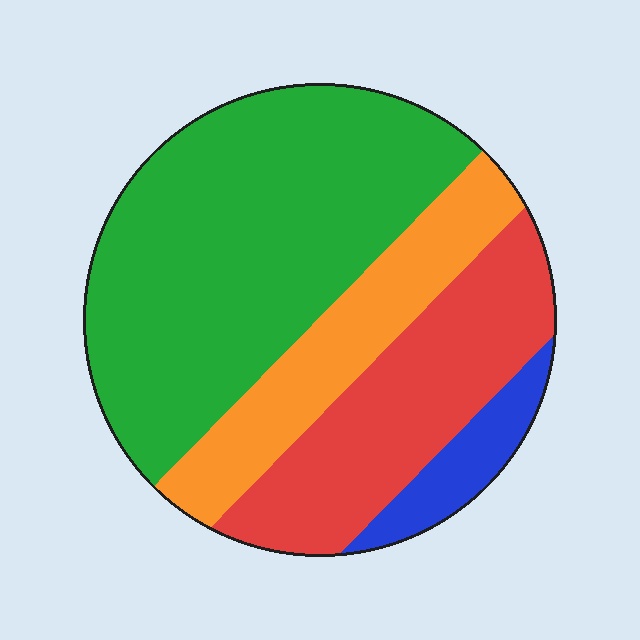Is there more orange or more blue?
Orange.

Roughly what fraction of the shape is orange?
Orange takes up about one fifth (1/5) of the shape.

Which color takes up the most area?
Green, at roughly 50%.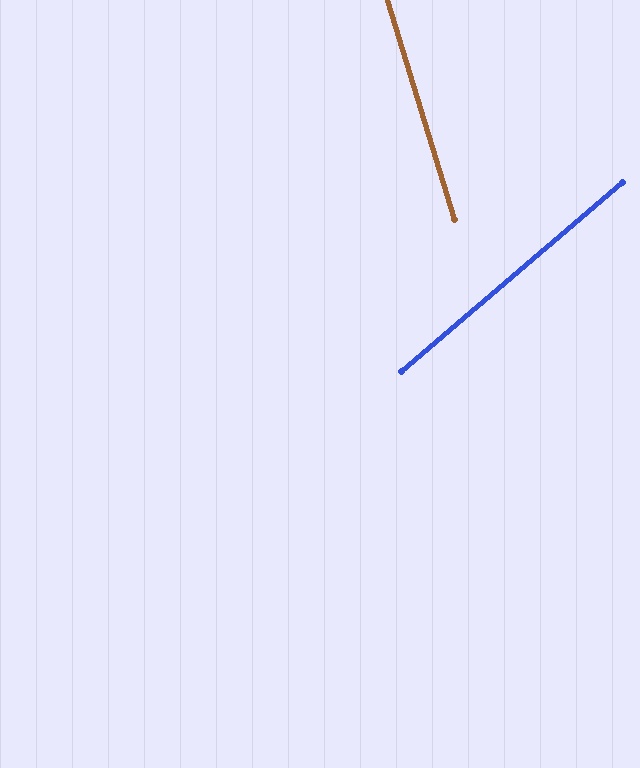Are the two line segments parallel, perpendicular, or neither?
Neither parallel nor perpendicular — they differ by about 66°.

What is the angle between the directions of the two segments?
Approximately 66 degrees.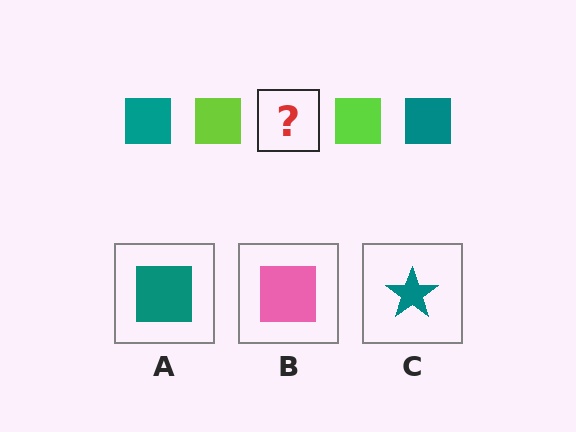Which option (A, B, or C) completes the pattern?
A.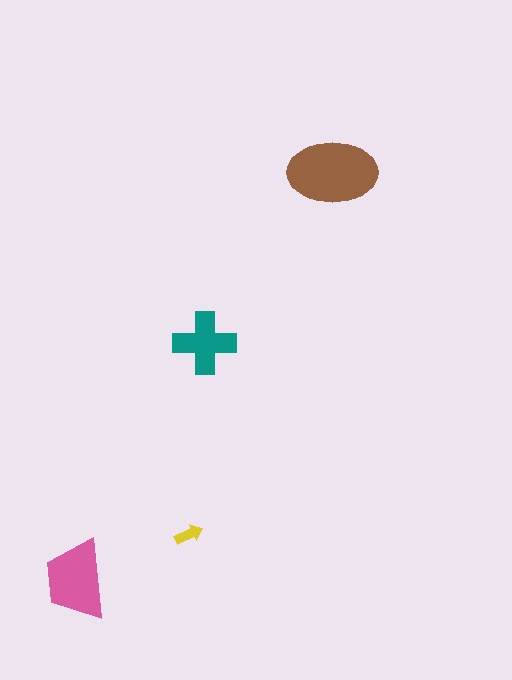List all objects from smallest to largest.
The yellow arrow, the teal cross, the pink trapezoid, the brown ellipse.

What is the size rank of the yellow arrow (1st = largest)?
4th.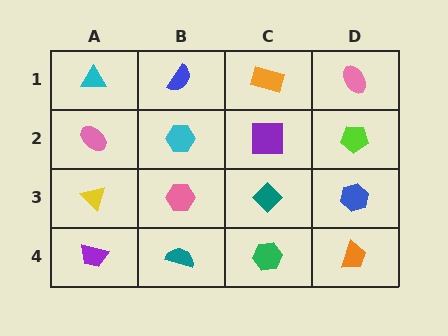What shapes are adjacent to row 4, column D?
A blue hexagon (row 3, column D), a green hexagon (row 4, column C).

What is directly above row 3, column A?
A pink ellipse.